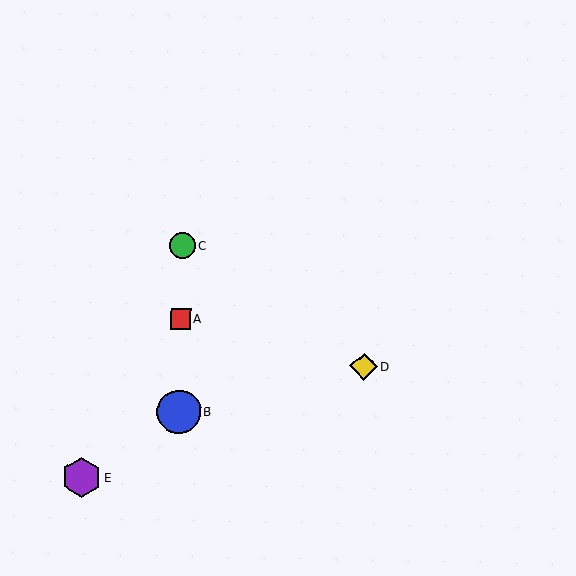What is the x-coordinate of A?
Object A is at x≈181.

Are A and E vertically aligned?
No, A is at x≈181 and E is at x≈82.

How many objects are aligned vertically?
3 objects (A, B, C) are aligned vertically.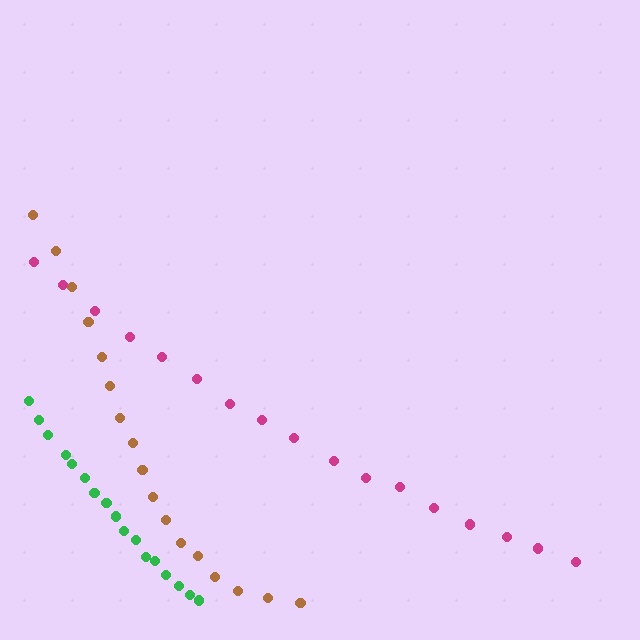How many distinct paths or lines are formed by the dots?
There are 3 distinct paths.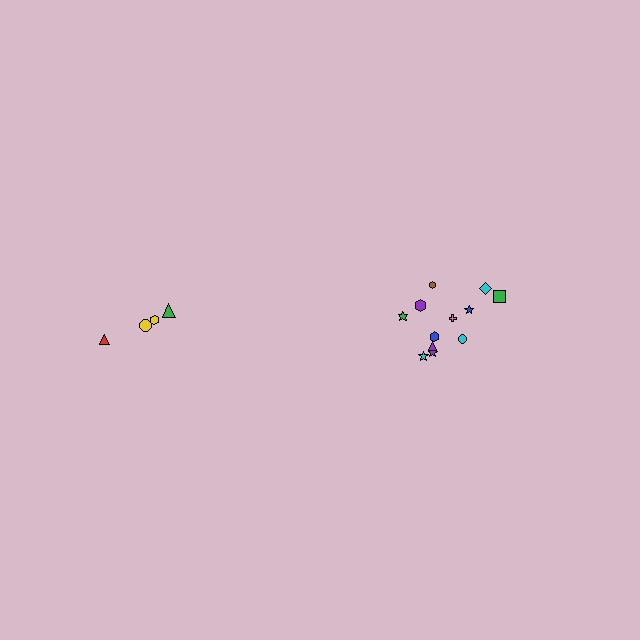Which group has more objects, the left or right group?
The right group.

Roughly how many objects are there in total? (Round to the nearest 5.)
Roughly 15 objects in total.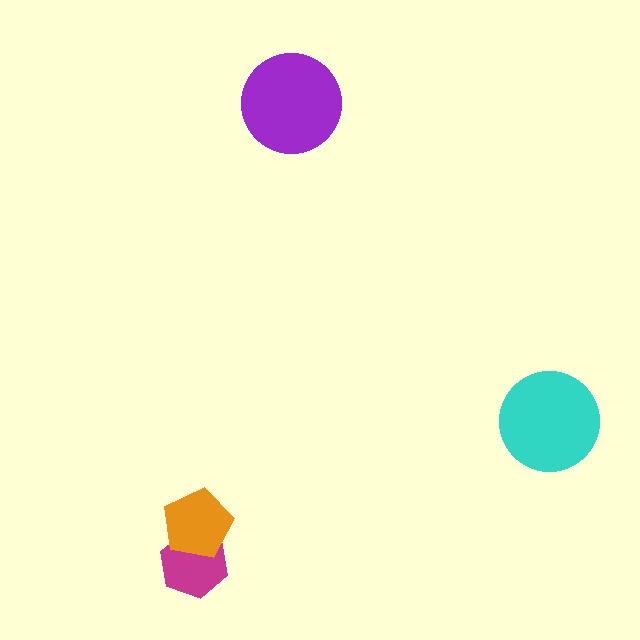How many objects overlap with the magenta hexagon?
1 object overlaps with the magenta hexagon.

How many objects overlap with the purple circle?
0 objects overlap with the purple circle.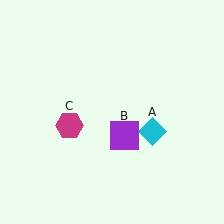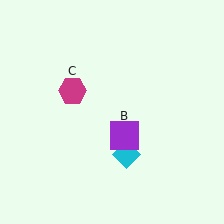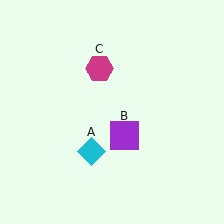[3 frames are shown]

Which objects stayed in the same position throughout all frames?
Purple square (object B) remained stationary.